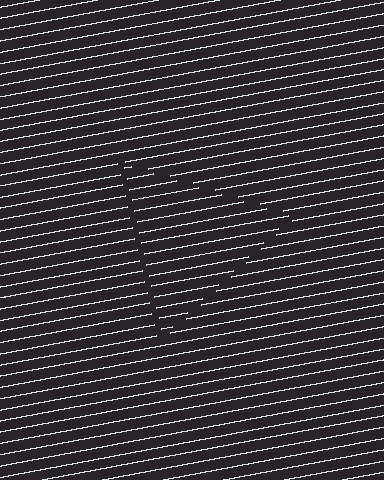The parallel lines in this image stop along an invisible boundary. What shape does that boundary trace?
An illusory triangle. The interior of the shape contains the same grating, shifted by half a period — the contour is defined by the phase discontinuity where line-ends from the inner and outer gratings abut.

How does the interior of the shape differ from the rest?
The interior of the shape contains the same grating, shifted by half a period — the contour is defined by the phase discontinuity where line-ends from the inner and outer gratings abut.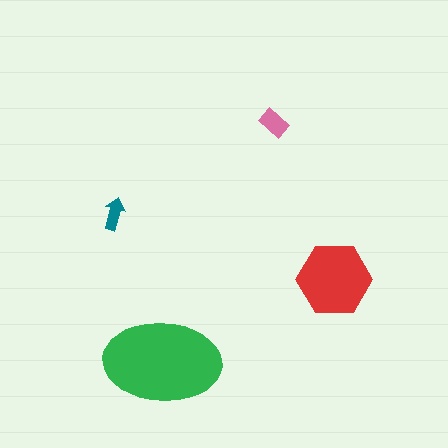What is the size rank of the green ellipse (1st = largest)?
1st.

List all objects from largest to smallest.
The green ellipse, the red hexagon, the pink rectangle, the teal arrow.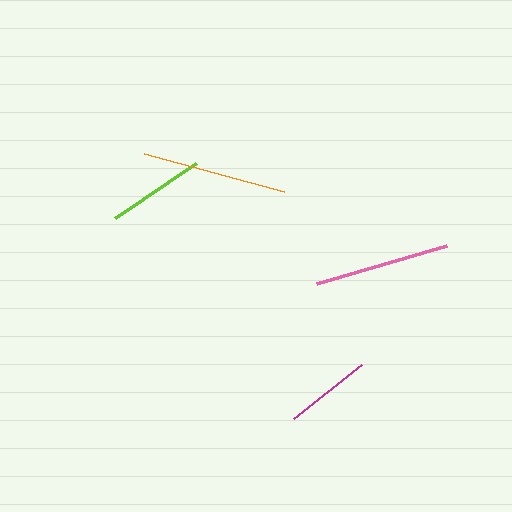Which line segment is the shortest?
The magenta line is the shortest at approximately 86 pixels.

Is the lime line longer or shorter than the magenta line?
The lime line is longer than the magenta line.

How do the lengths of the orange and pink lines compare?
The orange and pink lines are approximately the same length.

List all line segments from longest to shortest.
From longest to shortest: orange, pink, lime, magenta.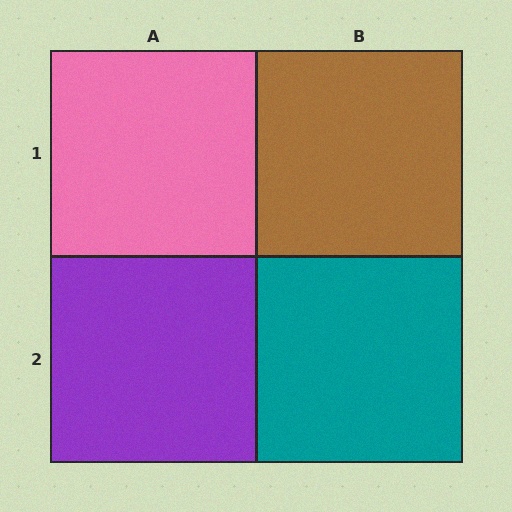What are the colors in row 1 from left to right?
Pink, brown.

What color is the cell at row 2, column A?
Purple.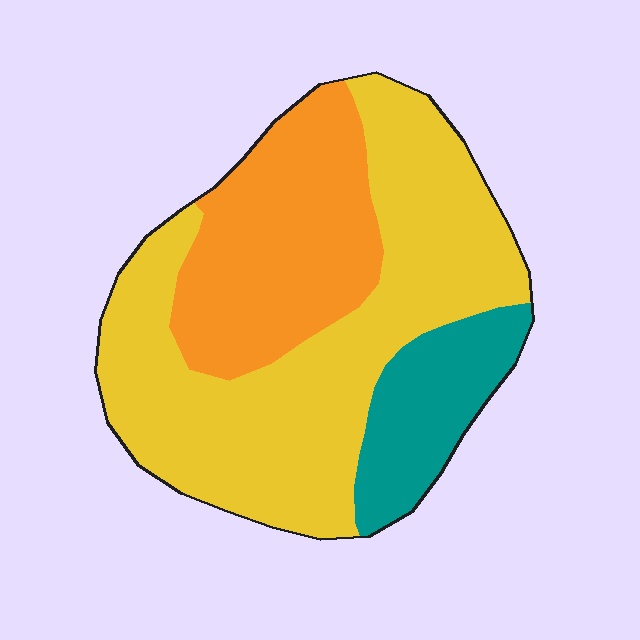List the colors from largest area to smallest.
From largest to smallest: yellow, orange, teal.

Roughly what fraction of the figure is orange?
Orange takes up between a quarter and a half of the figure.